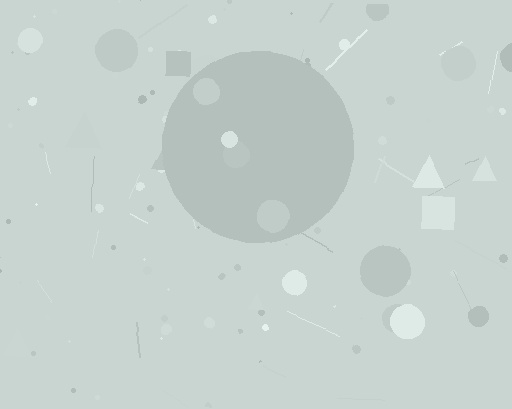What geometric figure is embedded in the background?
A circle is embedded in the background.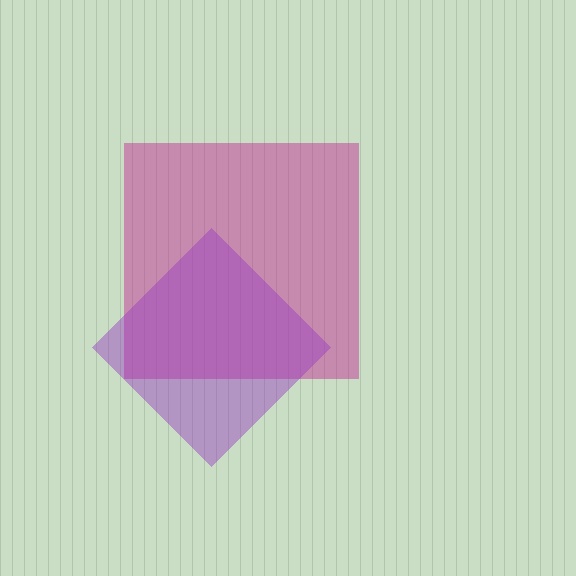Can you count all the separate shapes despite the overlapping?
Yes, there are 2 separate shapes.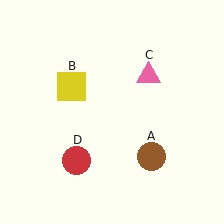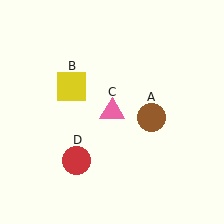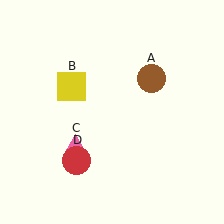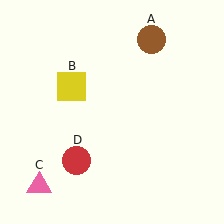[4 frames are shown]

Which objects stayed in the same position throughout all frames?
Yellow square (object B) and red circle (object D) remained stationary.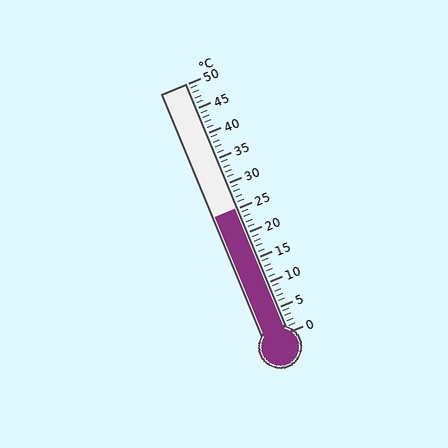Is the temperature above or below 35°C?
The temperature is below 35°C.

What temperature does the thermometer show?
The thermometer shows approximately 25°C.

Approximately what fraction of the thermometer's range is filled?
The thermometer is filled to approximately 50% of its range.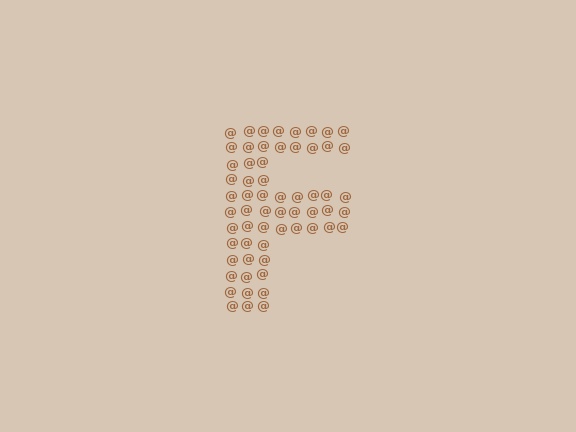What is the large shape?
The large shape is the letter F.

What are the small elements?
The small elements are at signs.